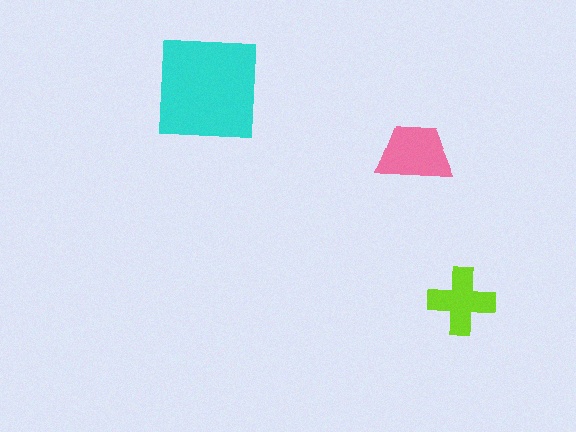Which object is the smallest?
The lime cross.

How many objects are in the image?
There are 3 objects in the image.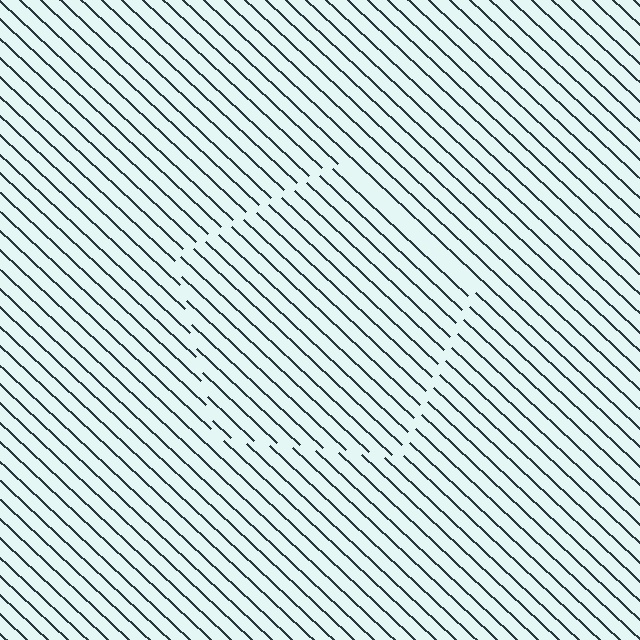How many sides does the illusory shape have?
5 sides — the line-ends trace a pentagon.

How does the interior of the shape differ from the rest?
The interior of the shape contains the same grating, shifted by half a period — the contour is defined by the phase discontinuity where line-ends from the inner and outer gratings abut.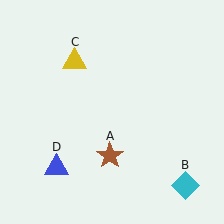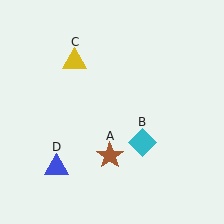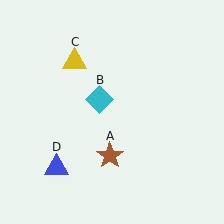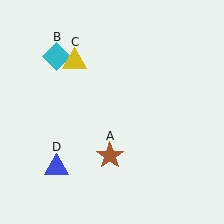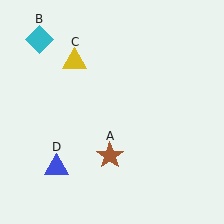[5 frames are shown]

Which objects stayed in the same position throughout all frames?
Brown star (object A) and yellow triangle (object C) and blue triangle (object D) remained stationary.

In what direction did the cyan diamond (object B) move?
The cyan diamond (object B) moved up and to the left.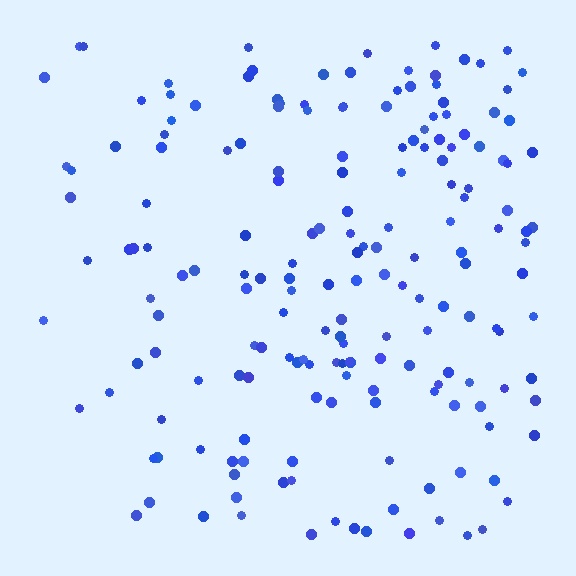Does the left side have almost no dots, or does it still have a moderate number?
Still a moderate number, just noticeably fewer than the right.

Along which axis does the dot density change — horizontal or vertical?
Horizontal.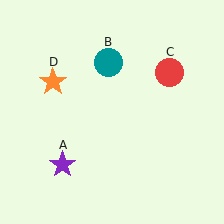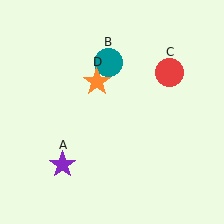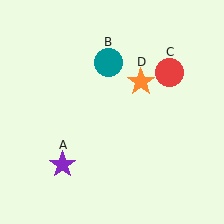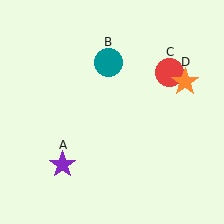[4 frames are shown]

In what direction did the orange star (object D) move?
The orange star (object D) moved right.